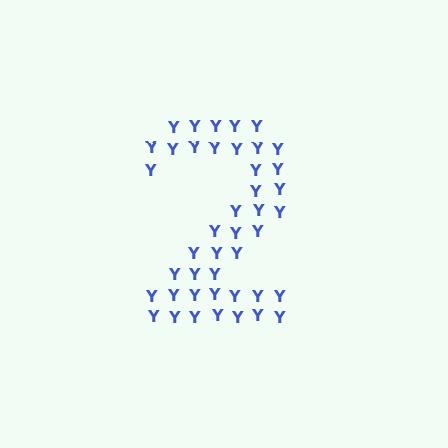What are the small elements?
The small elements are letter Y's.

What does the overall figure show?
The overall figure shows the digit 2.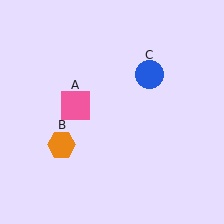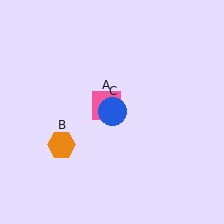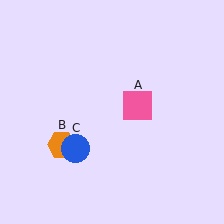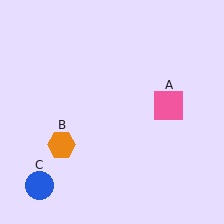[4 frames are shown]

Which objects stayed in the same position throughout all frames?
Orange hexagon (object B) remained stationary.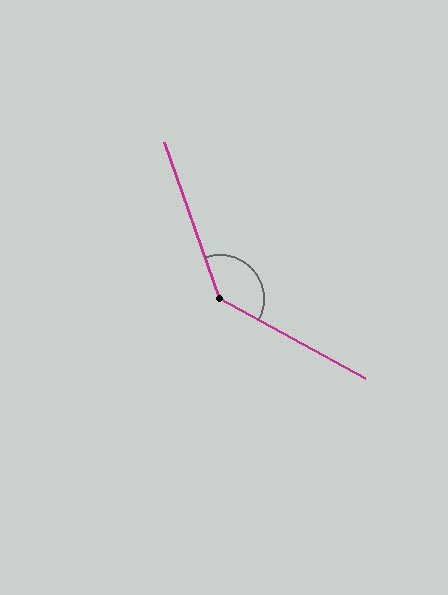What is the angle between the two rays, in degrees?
Approximately 138 degrees.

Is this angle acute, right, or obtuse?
It is obtuse.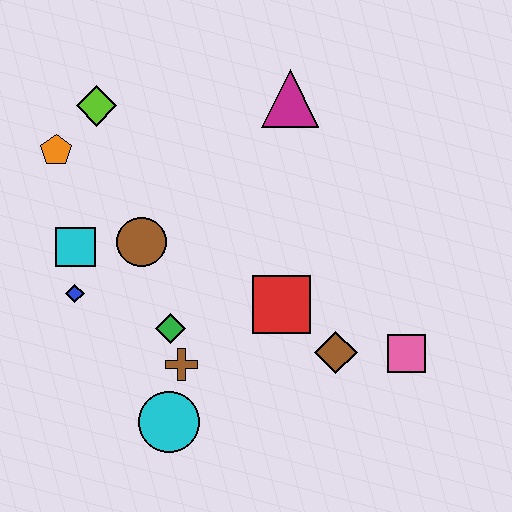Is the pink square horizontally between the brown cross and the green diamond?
No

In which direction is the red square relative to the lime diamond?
The red square is below the lime diamond.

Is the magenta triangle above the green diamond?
Yes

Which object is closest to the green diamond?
The brown cross is closest to the green diamond.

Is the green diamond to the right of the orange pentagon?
Yes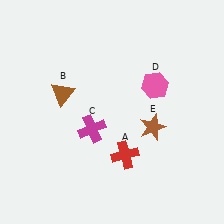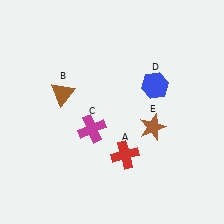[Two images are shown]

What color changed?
The hexagon (D) changed from pink in Image 1 to blue in Image 2.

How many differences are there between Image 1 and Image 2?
There is 1 difference between the two images.